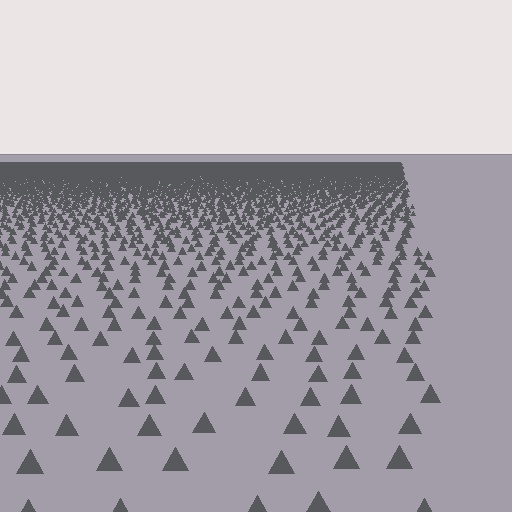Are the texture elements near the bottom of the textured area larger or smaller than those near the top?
Larger. Near the bottom, elements are closer to the viewer and appear at a bigger on-screen size.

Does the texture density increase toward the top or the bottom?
Density increases toward the top.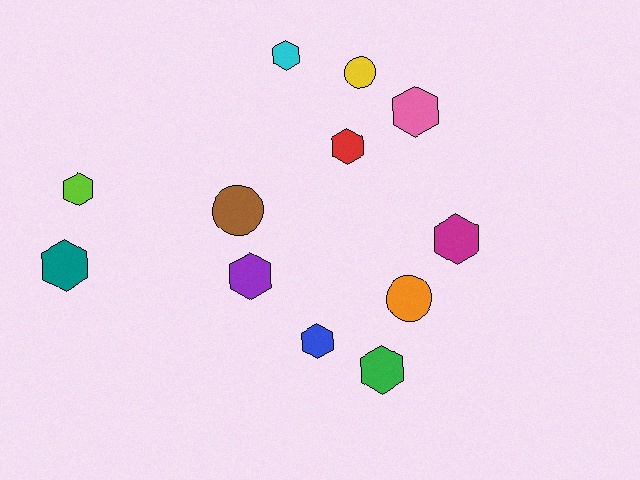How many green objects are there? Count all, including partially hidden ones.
There is 1 green object.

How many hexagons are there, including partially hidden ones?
There are 9 hexagons.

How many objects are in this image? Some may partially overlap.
There are 12 objects.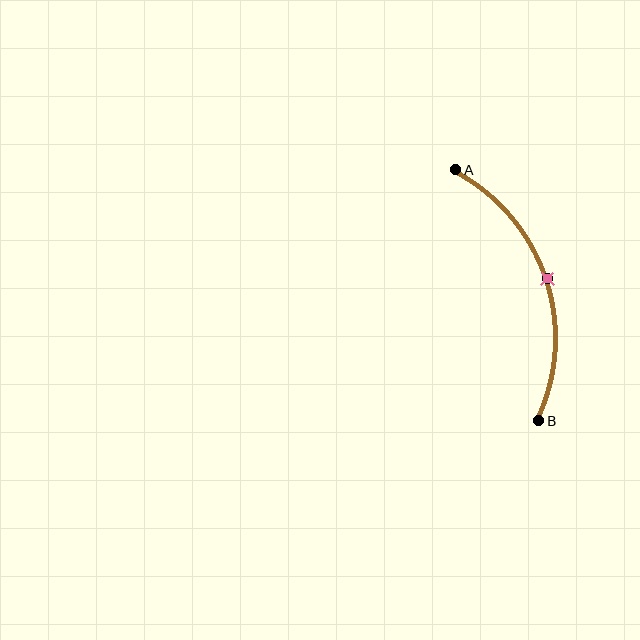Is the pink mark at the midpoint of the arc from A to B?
Yes. The pink mark lies on the arc at equal arc-length from both A and B — it is the arc midpoint.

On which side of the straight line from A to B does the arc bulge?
The arc bulges to the right of the straight line connecting A and B.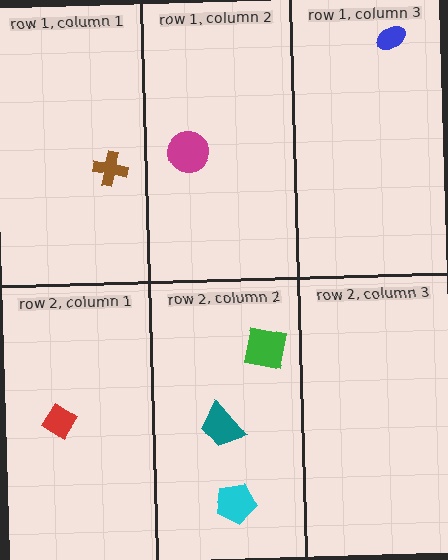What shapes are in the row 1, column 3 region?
The blue ellipse.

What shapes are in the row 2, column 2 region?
The cyan pentagon, the green square, the teal trapezoid.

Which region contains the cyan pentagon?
The row 2, column 2 region.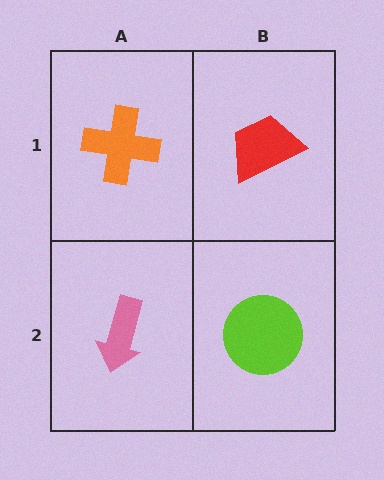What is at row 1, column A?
An orange cross.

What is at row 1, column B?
A red trapezoid.